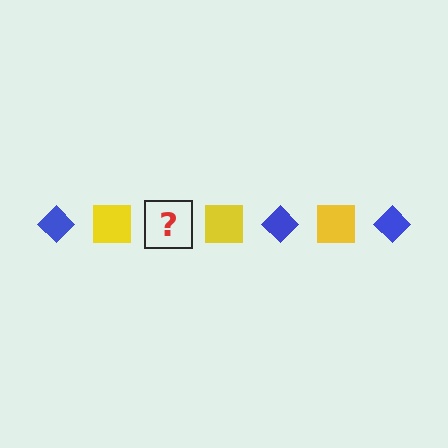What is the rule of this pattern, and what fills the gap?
The rule is that the pattern alternates between blue diamond and yellow square. The gap should be filled with a blue diamond.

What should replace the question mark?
The question mark should be replaced with a blue diamond.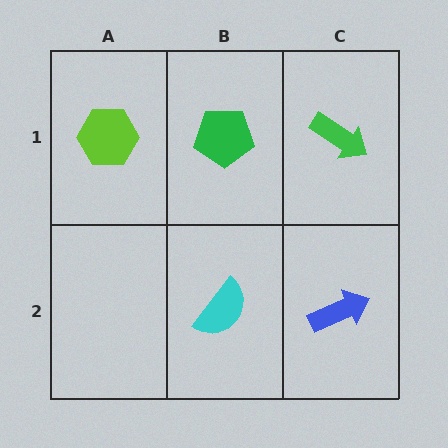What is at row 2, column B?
A cyan semicircle.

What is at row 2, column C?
A blue arrow.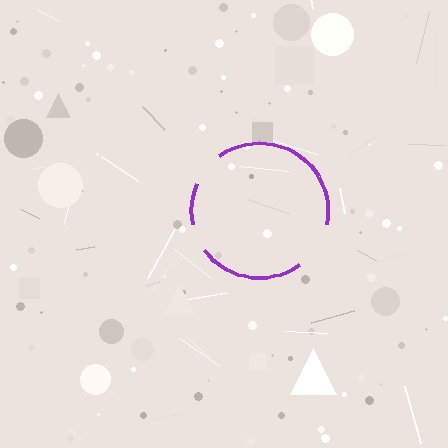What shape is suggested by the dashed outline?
The dashed outline suggests a circle.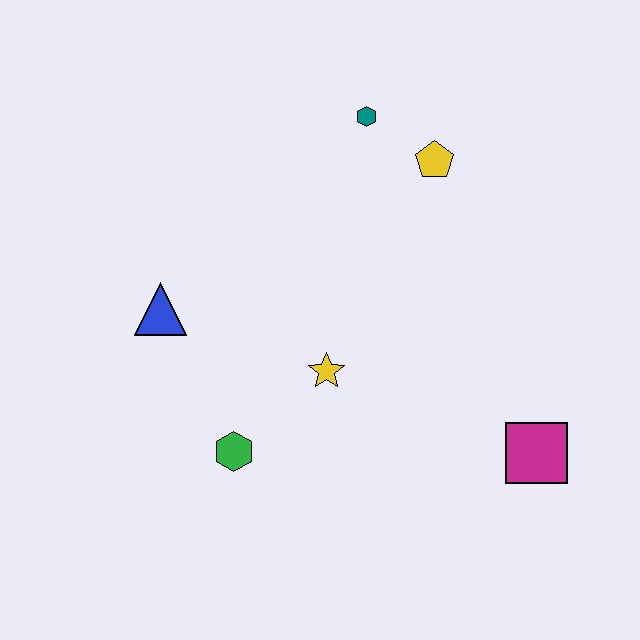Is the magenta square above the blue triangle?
No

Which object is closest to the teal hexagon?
The yellow pentagon is closest to the teal hexagon.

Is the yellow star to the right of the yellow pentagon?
No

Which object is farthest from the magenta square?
The blue triangle is farthest from the magenta square.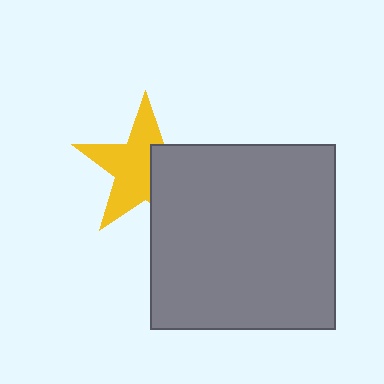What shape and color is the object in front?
The object in front is a gray square.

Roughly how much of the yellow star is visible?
About half of it is visible (roughly 61%).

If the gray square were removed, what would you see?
You would see the complete yellow star.